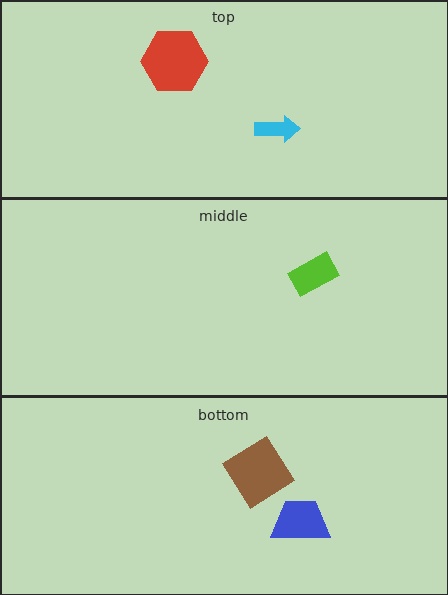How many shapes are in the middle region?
1.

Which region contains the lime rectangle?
The middle region.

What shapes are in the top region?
The cyan arrow, the red hexagon.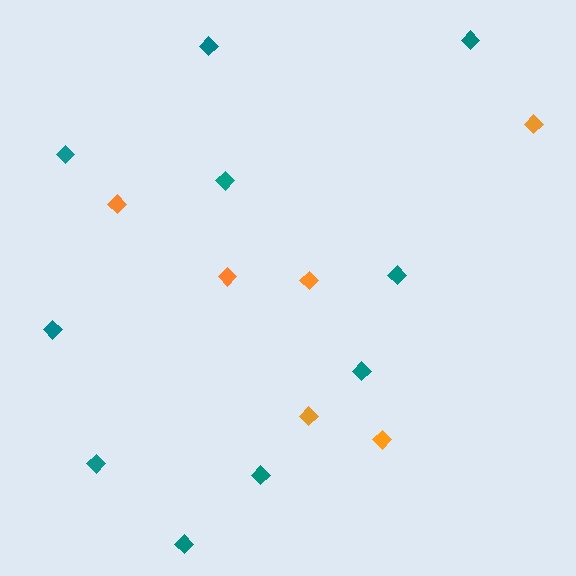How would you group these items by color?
There are 2 groups: one group of orange diamonds (6) and one group of teal diamonds (10).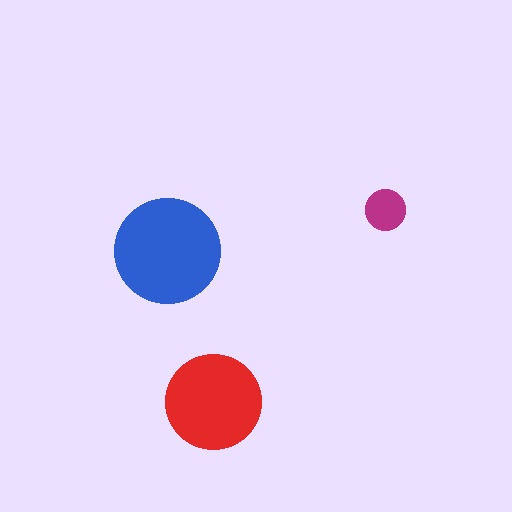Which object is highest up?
The magenta circle is topmost.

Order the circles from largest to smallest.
the blue one, the red one, the magenta one.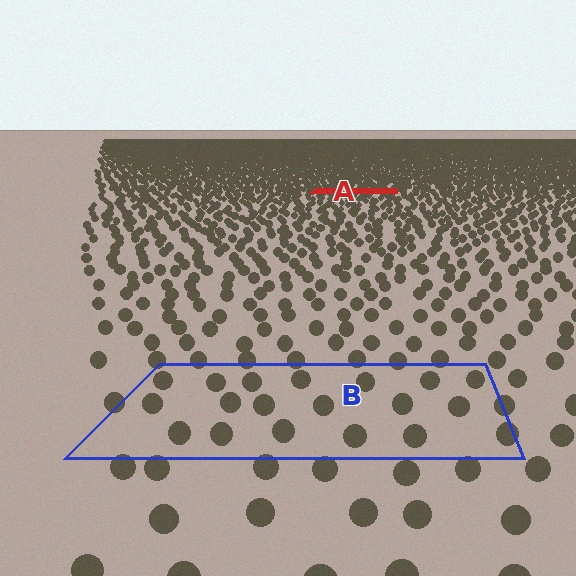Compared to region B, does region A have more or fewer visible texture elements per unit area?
Region A has more texture elements per unit area — they are packed more densely because it is farther away.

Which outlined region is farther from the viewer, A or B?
Region A is farther from the viewer — the texture elements inside it appear smaller and more densely packed.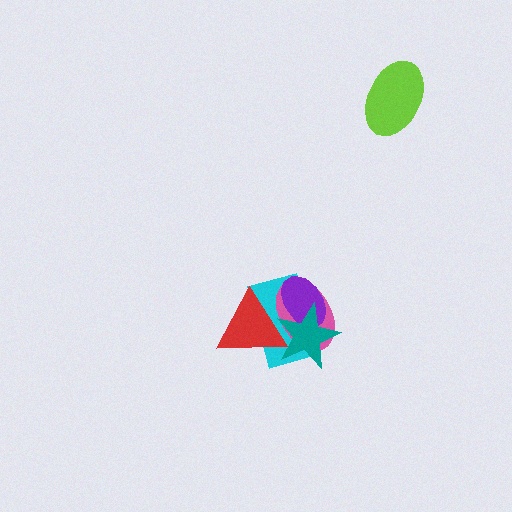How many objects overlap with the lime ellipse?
0 objects overlap with the lime ellipse.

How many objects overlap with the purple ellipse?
4 objects overlap with the purple ellipse.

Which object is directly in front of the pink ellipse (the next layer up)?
The red triangle is directly in front of the pink ellipse.